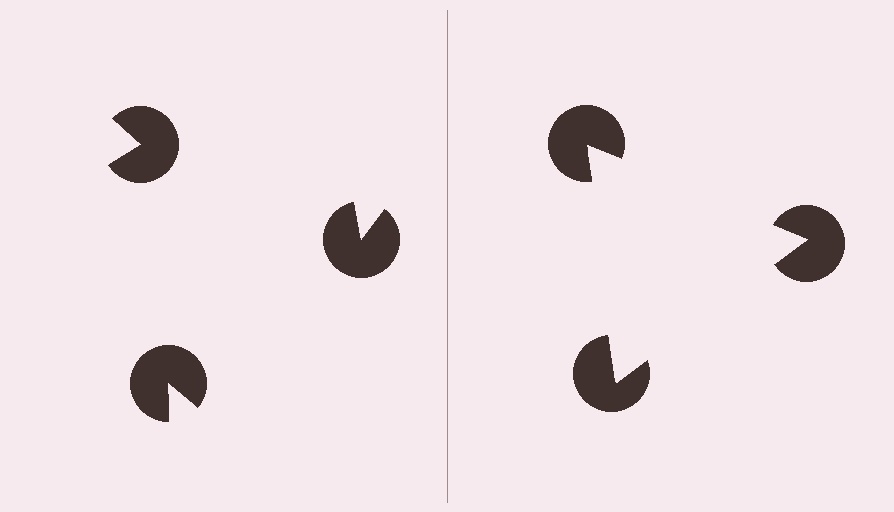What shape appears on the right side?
An illusory triangle.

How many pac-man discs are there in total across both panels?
6 — 3 on each side.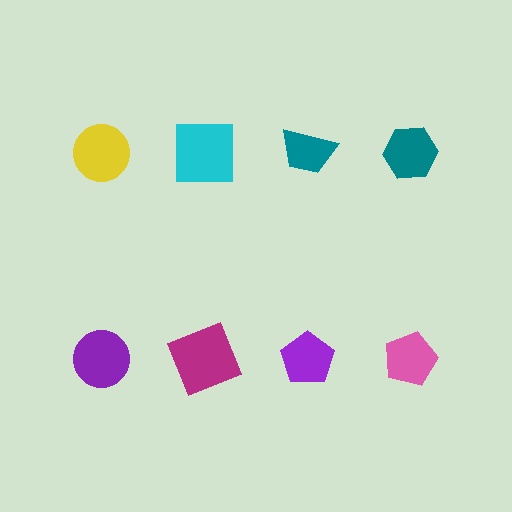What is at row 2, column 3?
A purple pentagon.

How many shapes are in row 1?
4 shapes.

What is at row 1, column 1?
A yellow circle.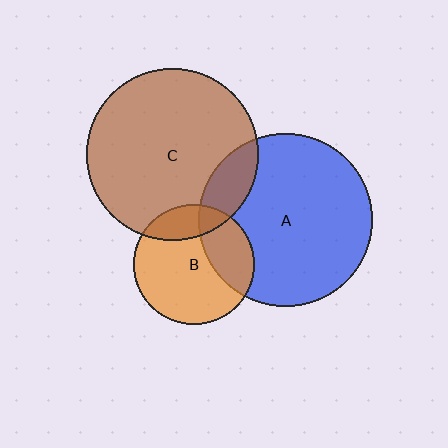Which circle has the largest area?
Circle A (blue).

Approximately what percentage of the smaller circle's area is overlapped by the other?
Approximately 20%.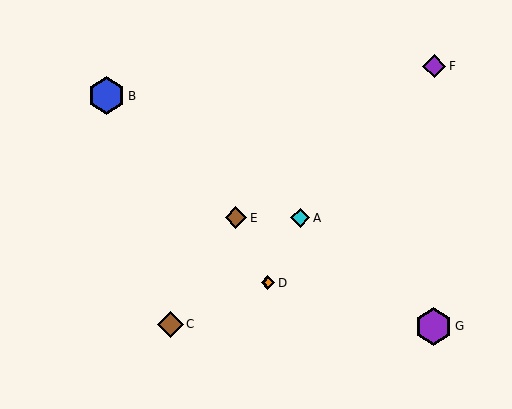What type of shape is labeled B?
Shape B is a blue hexagon.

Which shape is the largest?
The purple hexagon (labeled G) is the largest.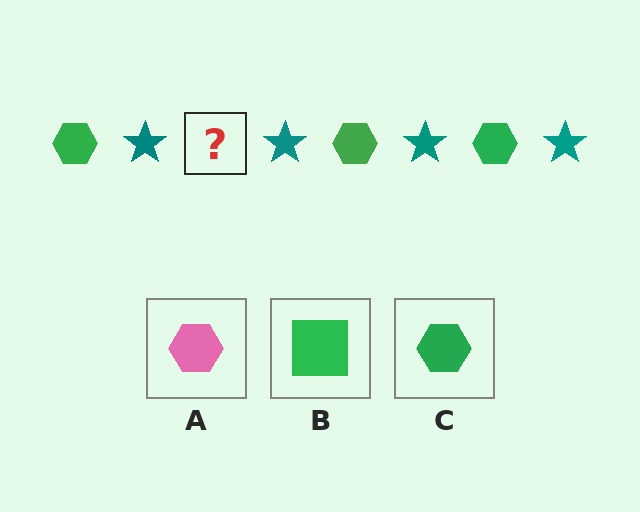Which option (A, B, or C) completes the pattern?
C.